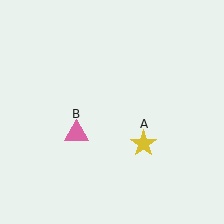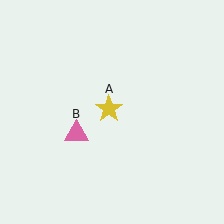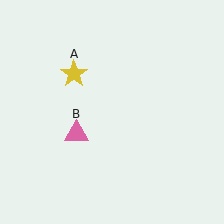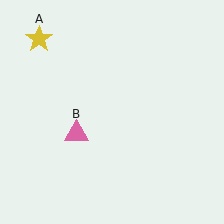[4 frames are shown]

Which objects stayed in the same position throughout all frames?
Pink triangle (object B) remained stationary.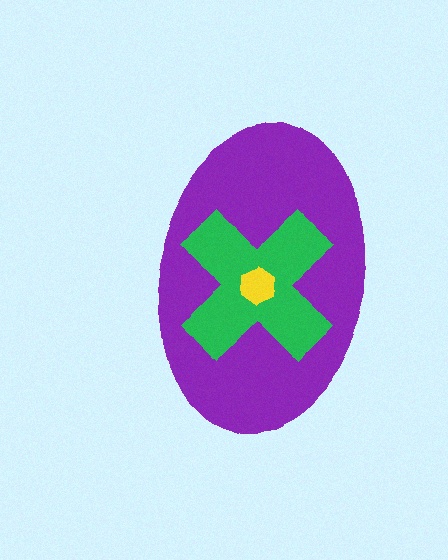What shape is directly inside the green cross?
The yellow hexagon.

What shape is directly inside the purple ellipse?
The green cross.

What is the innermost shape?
The yellow hexagon.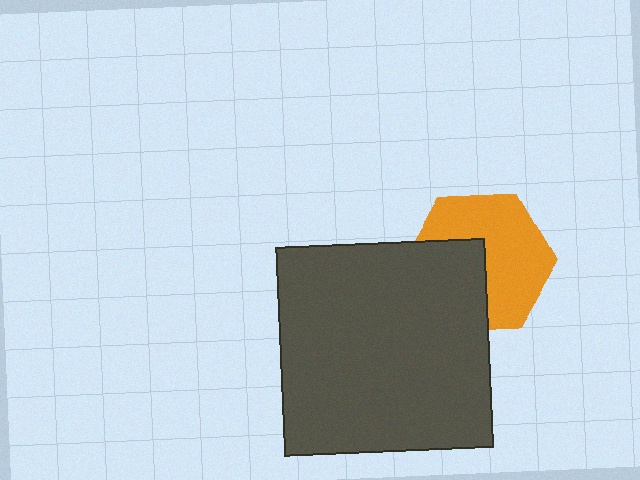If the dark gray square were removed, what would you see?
You would see the complete orange hexagon.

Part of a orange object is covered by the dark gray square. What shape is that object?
It is a hexagon.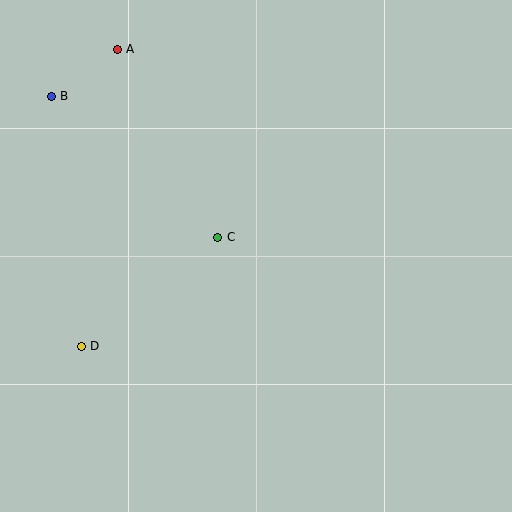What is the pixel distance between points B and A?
The distance between B and A is 81 pixels.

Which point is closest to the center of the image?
Point C at (218, 237) is closest to the center.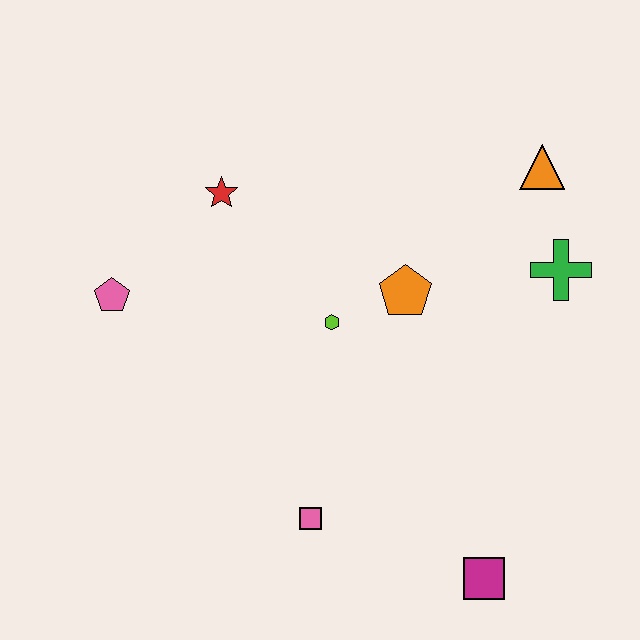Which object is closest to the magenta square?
The pink square is closest to the magenta square.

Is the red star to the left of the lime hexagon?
Yes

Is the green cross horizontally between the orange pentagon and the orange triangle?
No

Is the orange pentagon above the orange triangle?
No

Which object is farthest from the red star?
The magenta square is farthest from the red star.